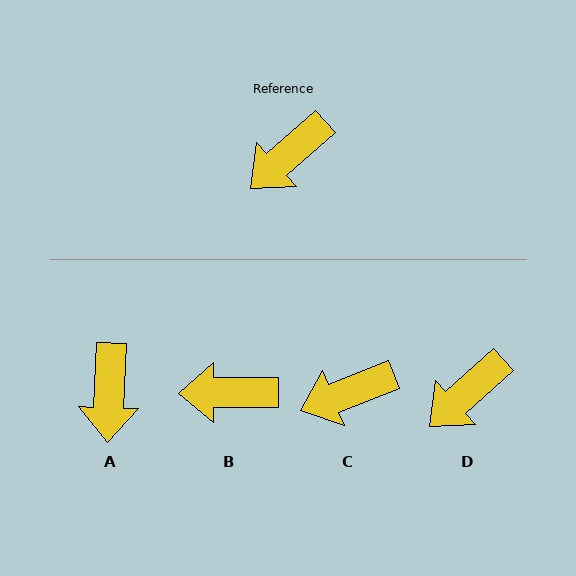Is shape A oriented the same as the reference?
No, it is off by about 46 degrees.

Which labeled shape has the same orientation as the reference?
D.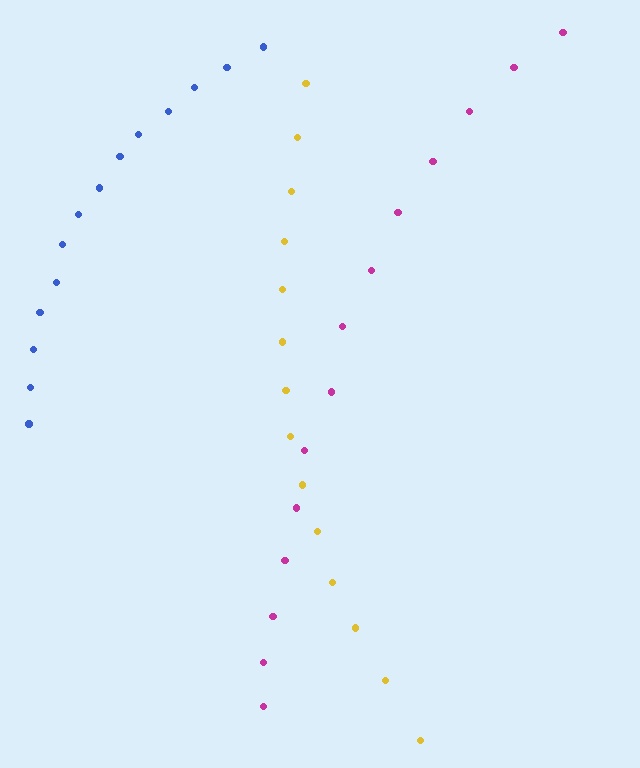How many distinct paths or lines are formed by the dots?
There are 3 distinct paths.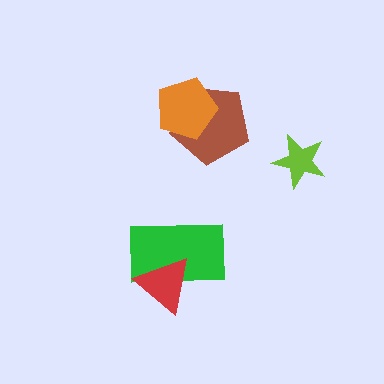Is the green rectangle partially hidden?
Yes, it is partially covered by another shape.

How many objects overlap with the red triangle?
1 object overlaps with the red triangle.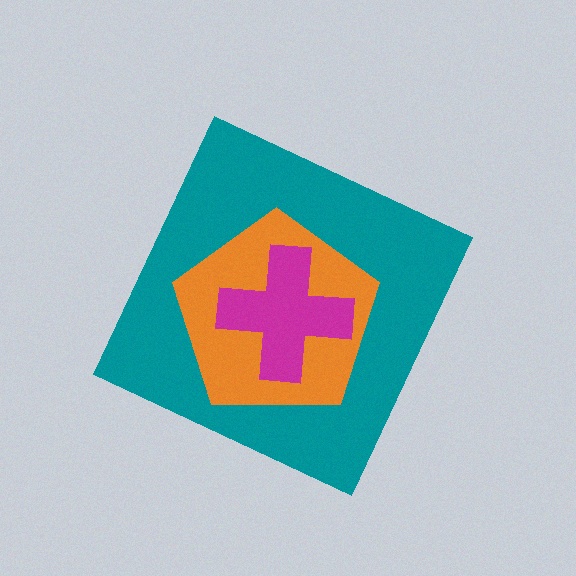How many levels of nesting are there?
3.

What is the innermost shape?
The magenta cross.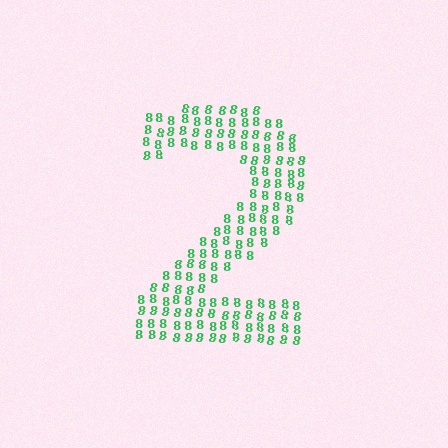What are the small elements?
The small elements are digit 8's.